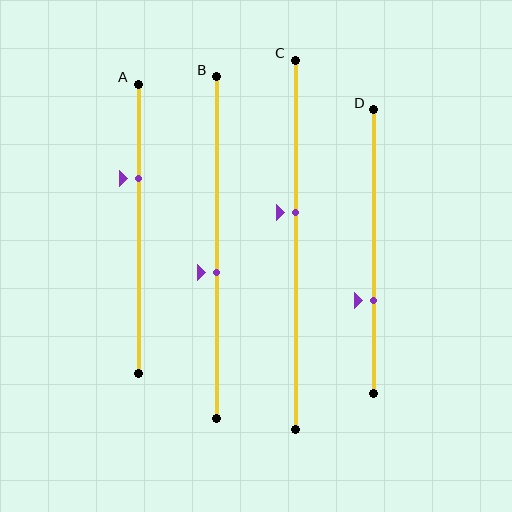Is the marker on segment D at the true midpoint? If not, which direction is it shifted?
No, the marker on segment D is shifted downward by about 17% of the segment length.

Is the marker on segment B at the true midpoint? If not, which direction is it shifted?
No, the marker on segment B is shifted downward by about 7% of the segment length.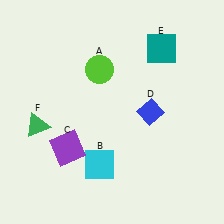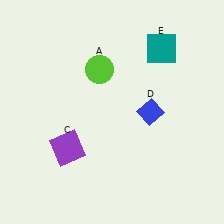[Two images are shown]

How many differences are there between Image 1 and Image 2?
There are 2 differences between the two images.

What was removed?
The cyan square (B), the green triangle (F) were removed in Image 2.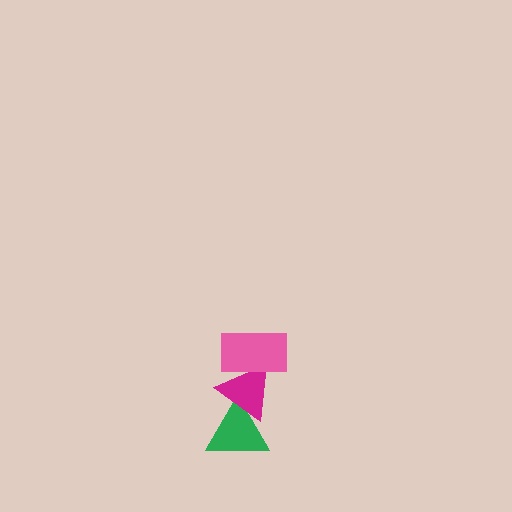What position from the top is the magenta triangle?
The magenta triangle is 2nd from the top.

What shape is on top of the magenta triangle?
The pink rectangle is on top of the magenta triangle.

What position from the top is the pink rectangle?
The pink rectangle is 1st from the top.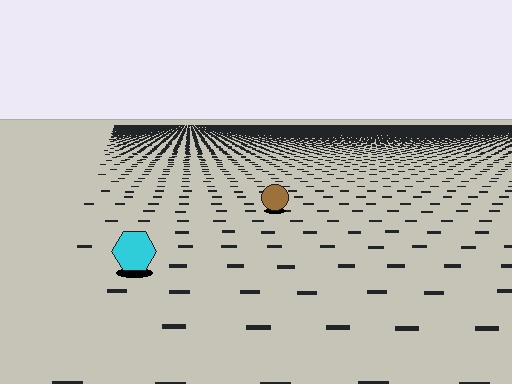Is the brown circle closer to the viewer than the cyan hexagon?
No. The cyan hexagon is closer — you can tell from the texture gradient: the ground texture is coarser near it.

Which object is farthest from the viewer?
The brown circle is farthest from the viewer. It appears smaller and the ground texture around it is denser.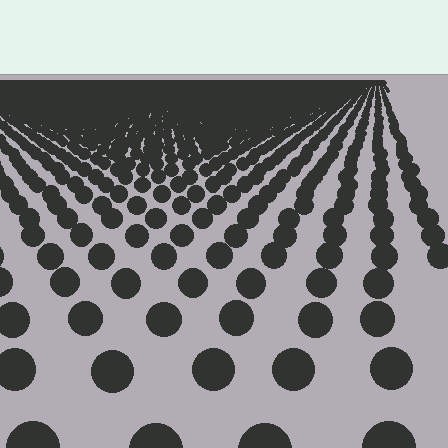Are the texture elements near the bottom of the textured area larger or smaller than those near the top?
Larger. Near the bottom, elements are closer to the viewer and appear at a bigger on-screen size.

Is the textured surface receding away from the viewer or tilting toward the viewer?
The surface is receding away from the viewer. Texture elements get smaller and denser toward the top.